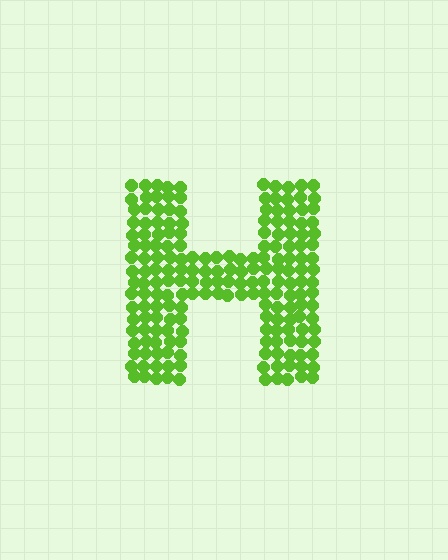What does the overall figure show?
The overall figure shows the letter H.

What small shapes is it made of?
It is made of small circles.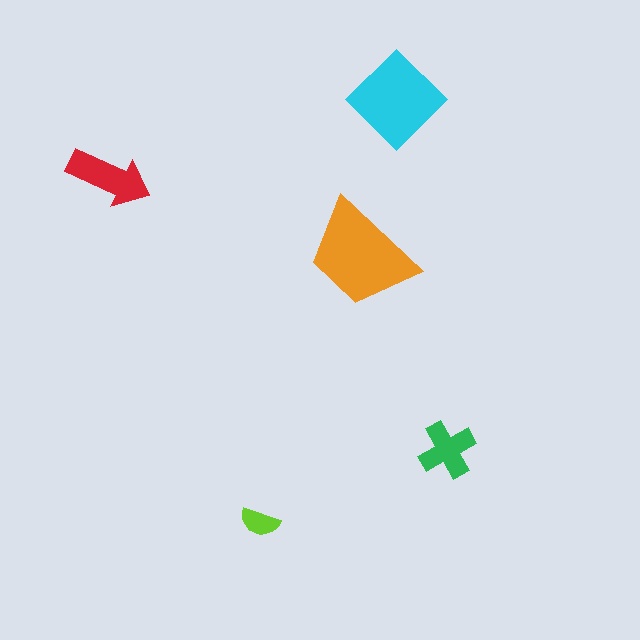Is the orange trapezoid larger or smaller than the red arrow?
Larger.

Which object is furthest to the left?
The red arrow is leftmost.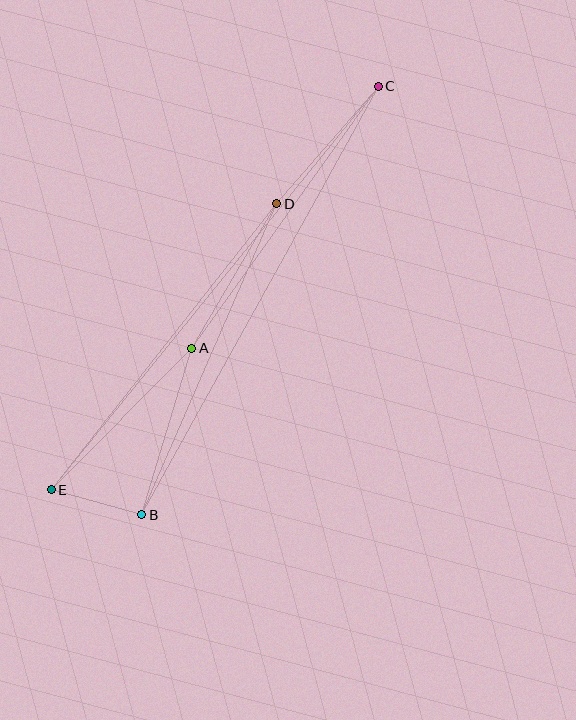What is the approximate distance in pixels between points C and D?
The distance between C and D is approximately 155 pixels.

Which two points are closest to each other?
Points B and E are closest to each other.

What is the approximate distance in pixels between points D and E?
The distance between D and E is approximately 364 pixels.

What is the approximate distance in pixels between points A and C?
The distance between A and C is approximately 322 pixels.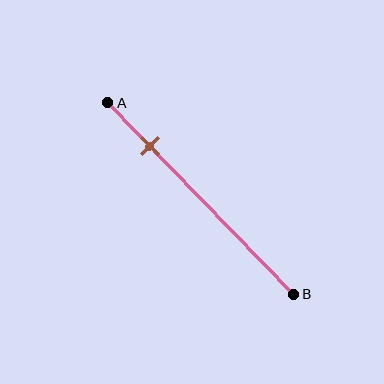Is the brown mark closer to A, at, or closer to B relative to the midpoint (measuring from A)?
The brown mark is closer to point A than the midpoint of segment AB.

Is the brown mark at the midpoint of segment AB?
No, the mark is at about 25% from A, not at the 50% midpoint.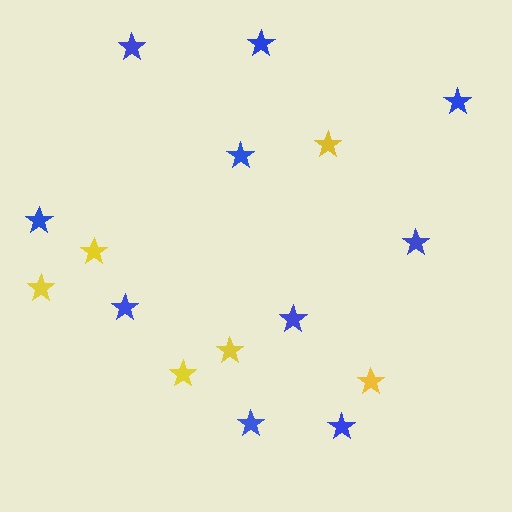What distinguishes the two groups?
There are 2 groups: one group of blue stars (10) and one group of yellow stars (6).